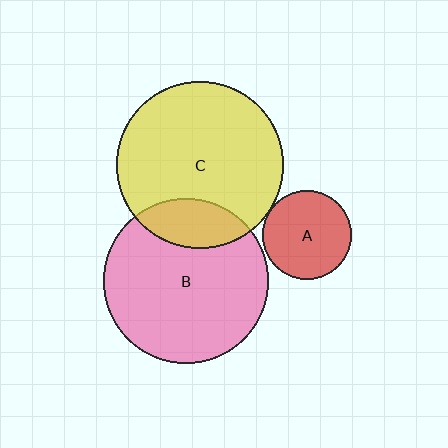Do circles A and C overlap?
Yes.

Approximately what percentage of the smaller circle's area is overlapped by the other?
Approximately 5%.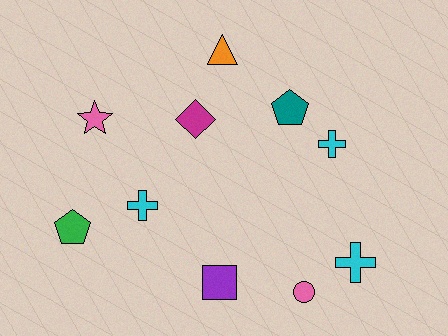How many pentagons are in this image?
There are 2 pentagons.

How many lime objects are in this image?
There are no lime objects.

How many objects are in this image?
There are 10 objects.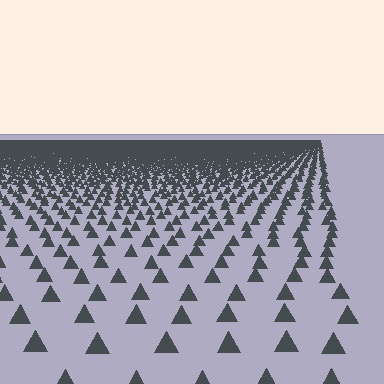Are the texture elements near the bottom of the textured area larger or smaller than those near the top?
Larger. Near the bottom, elements are closer to the viewer and appear at a bigger on-screen size.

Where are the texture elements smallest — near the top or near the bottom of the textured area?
Near the top.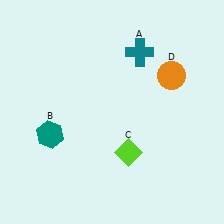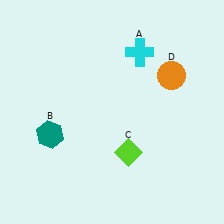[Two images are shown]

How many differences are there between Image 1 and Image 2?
There is 1 difference between the two images.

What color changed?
The cross (A) changed from teal in Image 1 to cyan in Image 2.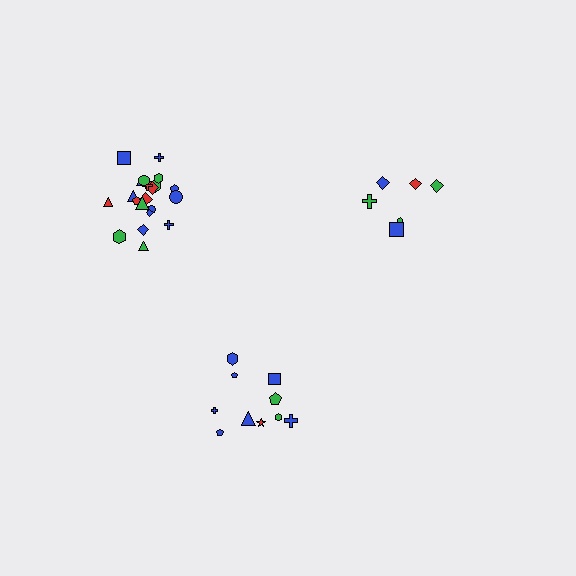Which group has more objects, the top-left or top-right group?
The top-left group.